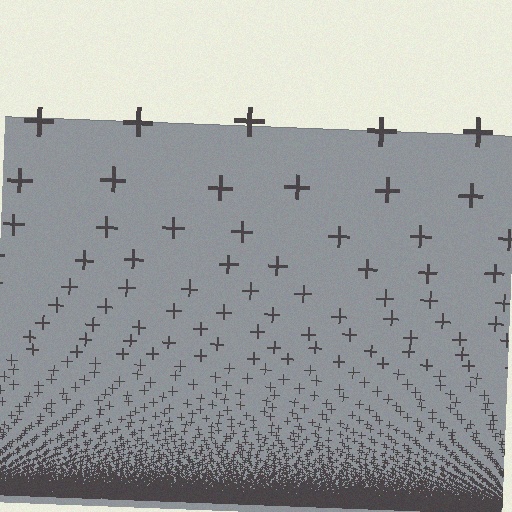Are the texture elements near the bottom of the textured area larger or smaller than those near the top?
Smaller. The gradient is inverted — elements near the bottom are smaller and denser.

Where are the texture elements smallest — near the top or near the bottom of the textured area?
Near the bottom.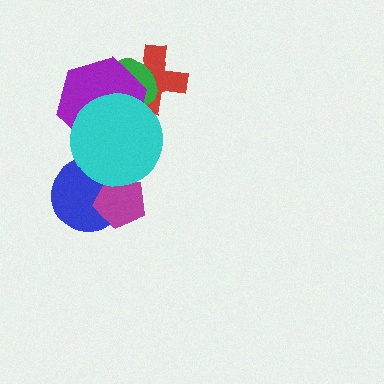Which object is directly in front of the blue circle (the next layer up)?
The magenta pentagon is directly in front of the blue circle.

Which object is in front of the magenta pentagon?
The cyan circle is in front of the magenta pentagon.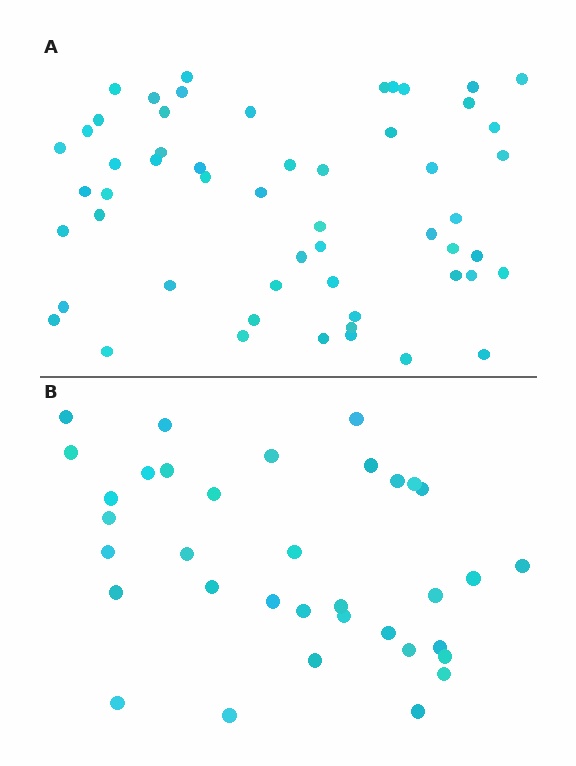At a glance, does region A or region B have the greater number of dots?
Region A (the top region) has more dots.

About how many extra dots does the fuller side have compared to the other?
Region A has approximately 20 more dots than region B.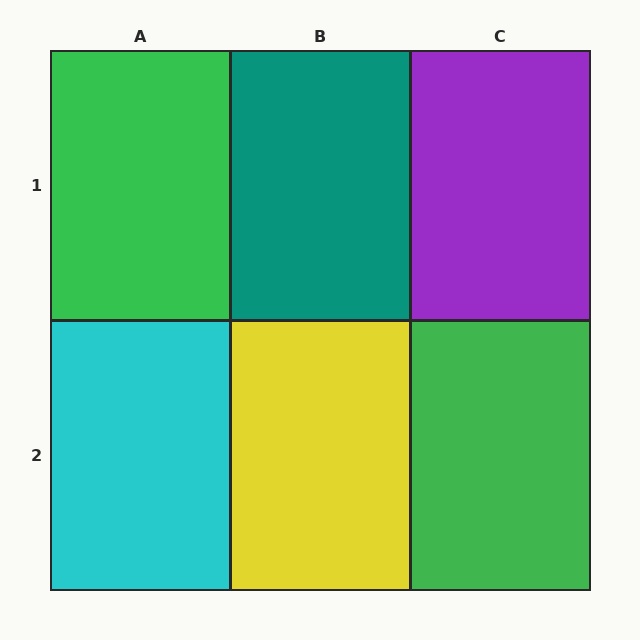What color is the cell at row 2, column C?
Green.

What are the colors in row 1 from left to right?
Green, teal, purple.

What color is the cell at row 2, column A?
Cyan.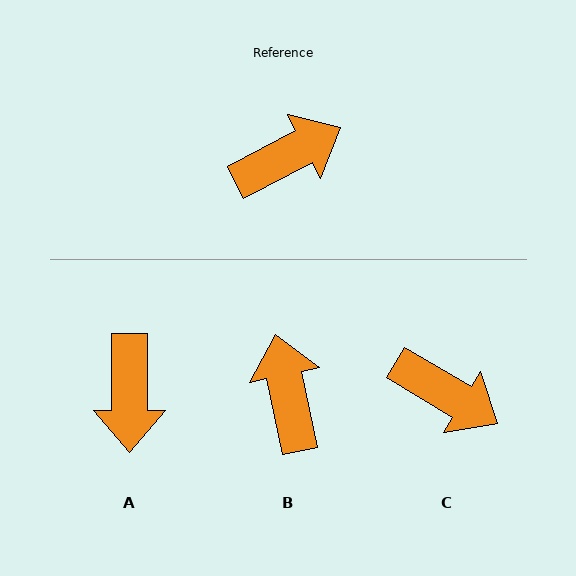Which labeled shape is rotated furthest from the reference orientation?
A, about 118 degrees away.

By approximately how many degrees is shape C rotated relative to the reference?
Approximately 58 degrees clockwise.